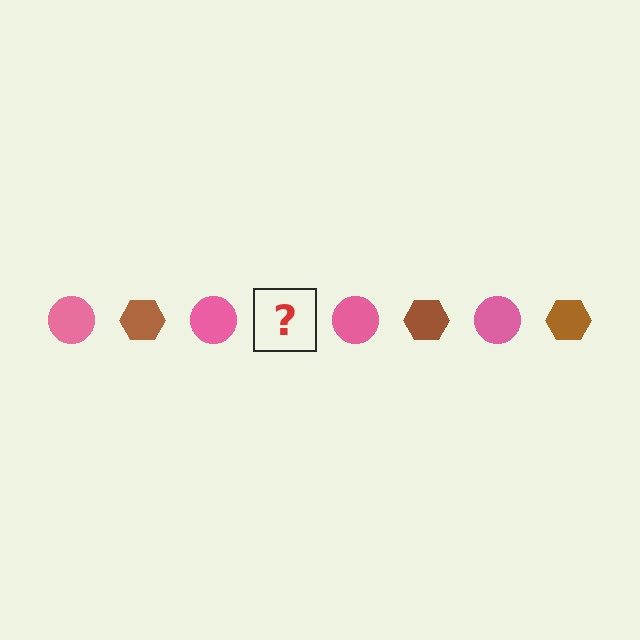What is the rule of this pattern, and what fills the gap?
The rule is that the pattern alternates between pink circle and brown hexagon. The gap should be filled with a brown hexagon.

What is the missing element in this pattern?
The missing element is a brown hexagon.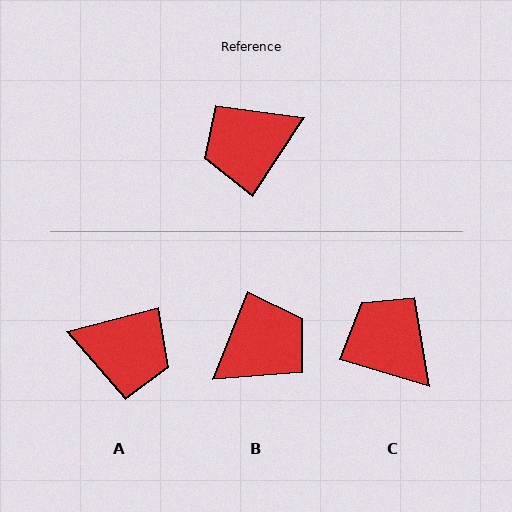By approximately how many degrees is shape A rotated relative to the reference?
Approximately 138 degrees counter-clockwise.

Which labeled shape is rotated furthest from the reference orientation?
B, about 168 degrees away.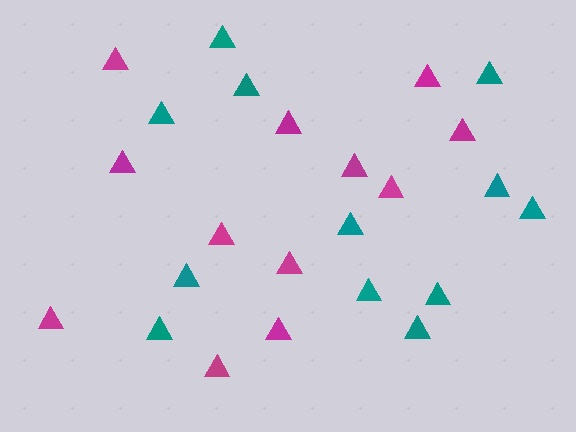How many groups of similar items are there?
There are 2 groups: one group of magenta triangles (12) and one group of teal triangles (12).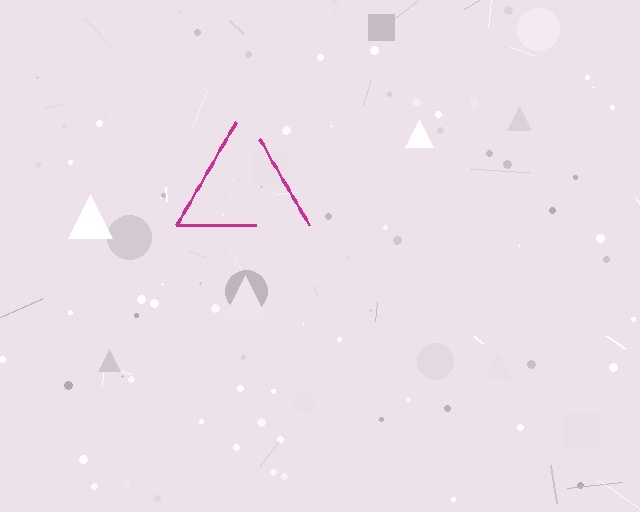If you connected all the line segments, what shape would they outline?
They would outline a triangle.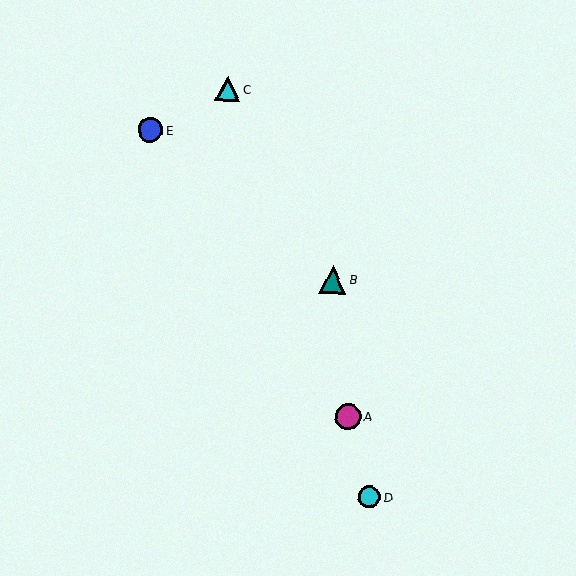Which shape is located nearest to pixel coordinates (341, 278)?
The teal triangle (labeled B) at (333, 280) is nearest to that location.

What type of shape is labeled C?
Shape C is a cyan triangle.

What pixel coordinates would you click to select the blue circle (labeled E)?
Click at (150, 130) to select the blue circle E.